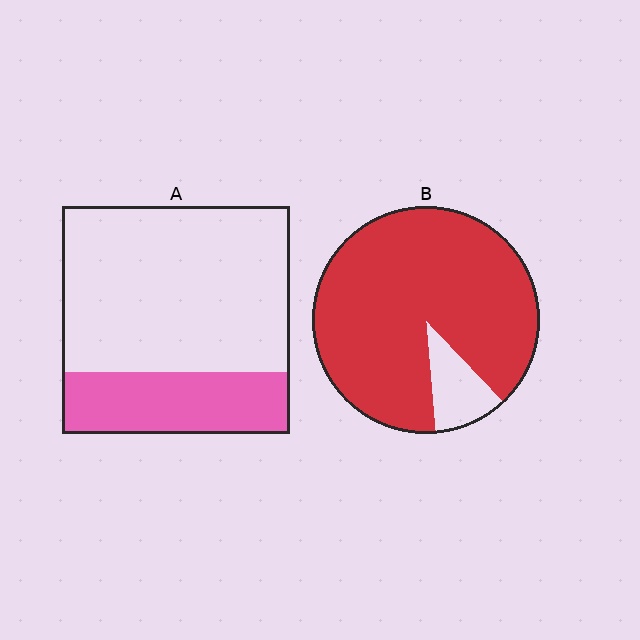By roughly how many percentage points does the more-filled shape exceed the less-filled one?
By roughly 60 percentage points (B over A).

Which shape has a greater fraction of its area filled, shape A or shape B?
Shape B.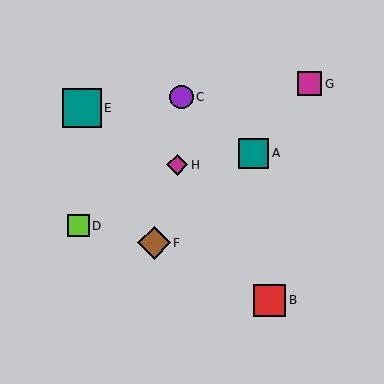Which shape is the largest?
The teal square (labeled E) is the largest.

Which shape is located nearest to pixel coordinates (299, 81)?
The magenta square (labeled G) at (310, 84) is nearest to that location.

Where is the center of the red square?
The center of the red square is at (270, 300).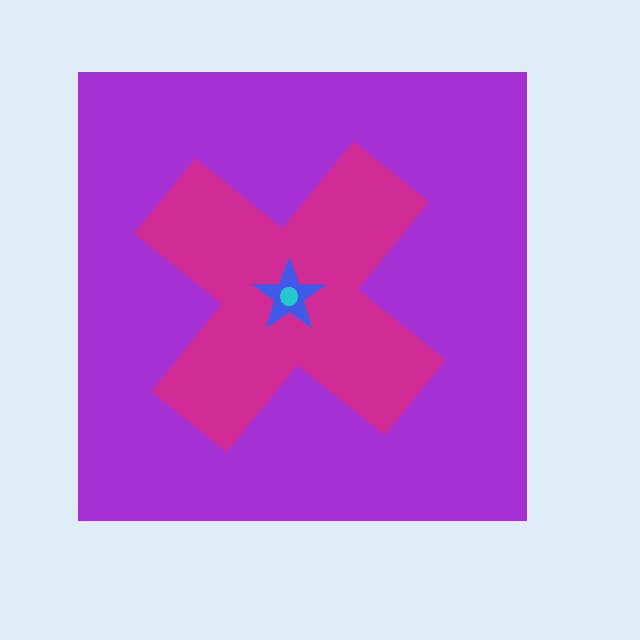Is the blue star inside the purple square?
Yes.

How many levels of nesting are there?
4.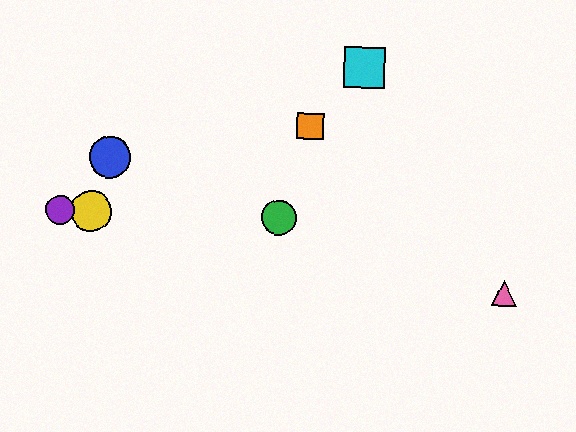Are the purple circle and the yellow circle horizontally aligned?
Yes, both are at y≈210.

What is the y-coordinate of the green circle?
The green circle is at y≈218.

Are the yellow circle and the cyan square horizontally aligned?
No, the yellow circle is at y≈211 and the cyan square is at y≈68.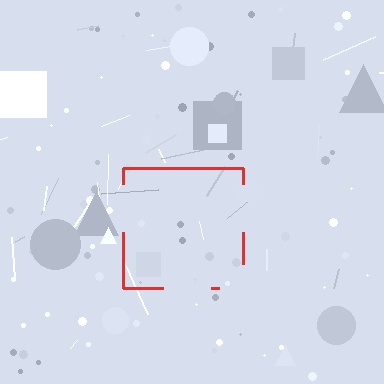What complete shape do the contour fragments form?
The contour fragments form a square.